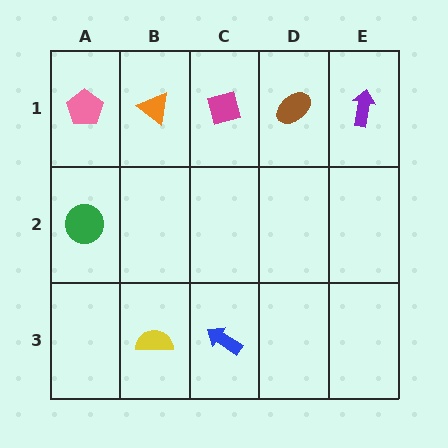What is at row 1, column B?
An orange triangle.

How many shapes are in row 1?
5 shapes.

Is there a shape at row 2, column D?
No, that cell is empty.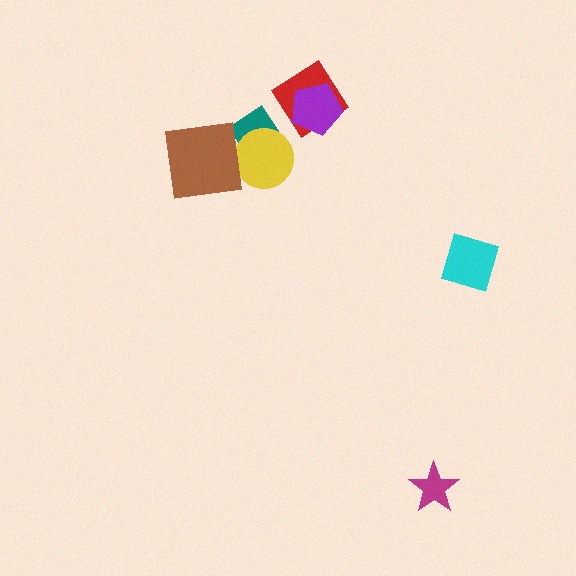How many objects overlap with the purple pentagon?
1 object overlaps with the purple pentagon.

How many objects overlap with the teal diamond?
2 objects overlap with the teal diamond.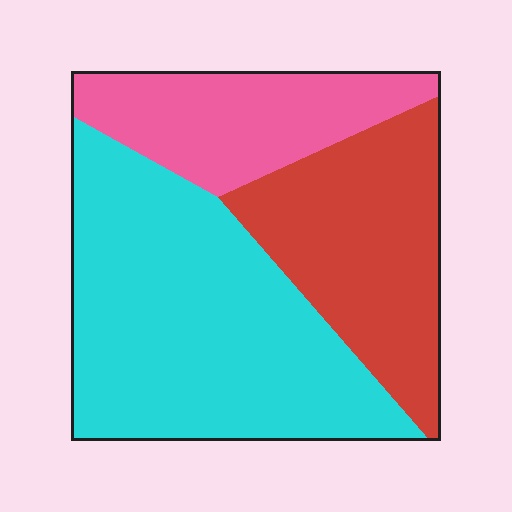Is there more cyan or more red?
Cyan.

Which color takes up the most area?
Cyan, at roughly 50%.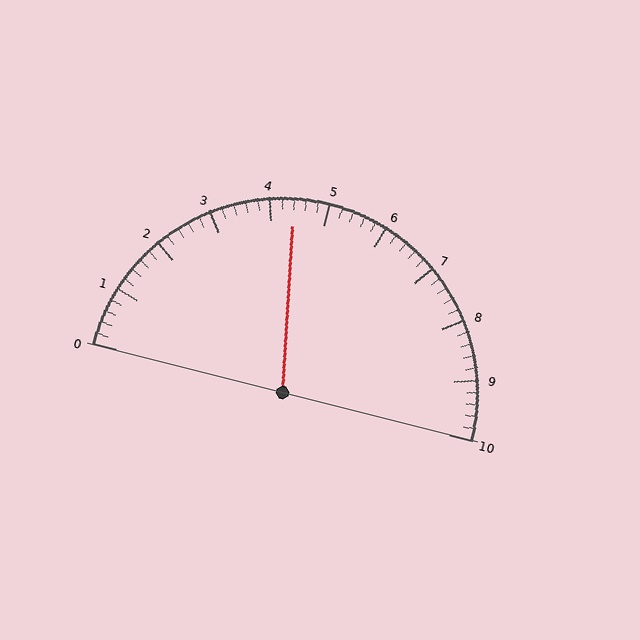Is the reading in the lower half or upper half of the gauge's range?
The reading is in the lower half of the range (0 to 10).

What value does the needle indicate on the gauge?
The needle indicates approximately 4.4.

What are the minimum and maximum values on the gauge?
The gauge ranges from 0 to 10.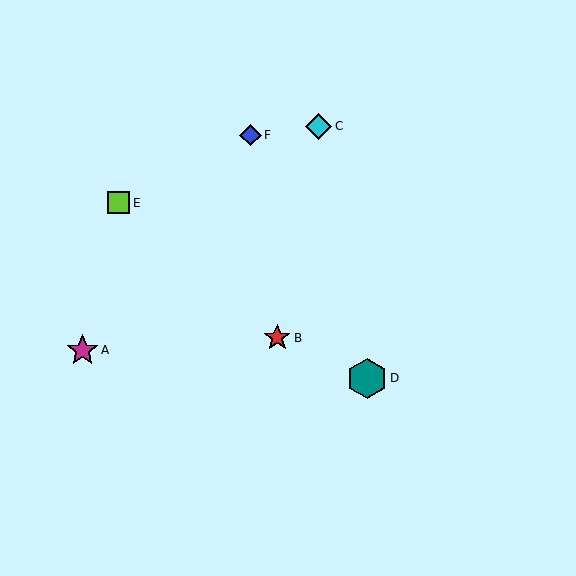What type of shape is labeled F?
Shape F is a blue diamond.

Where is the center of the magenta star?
The center of the magenta star is at (82, 350).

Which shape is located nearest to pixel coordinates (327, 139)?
The cyan diamond (labeled C) at (319, 126) is nearest to that location.